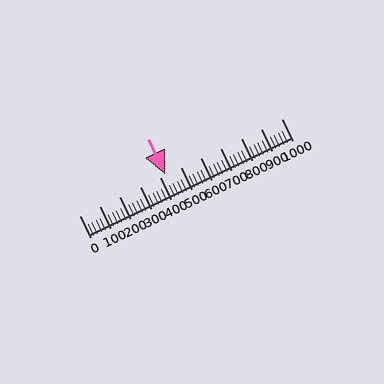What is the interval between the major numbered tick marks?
The major tick marks are spaced 100 units apart.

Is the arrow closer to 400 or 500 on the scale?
The arrow is closer to 400.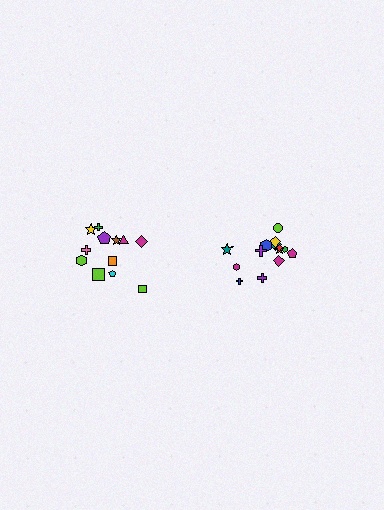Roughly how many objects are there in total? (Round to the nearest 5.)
Roughly 25 objects in total.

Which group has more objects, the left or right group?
The right group.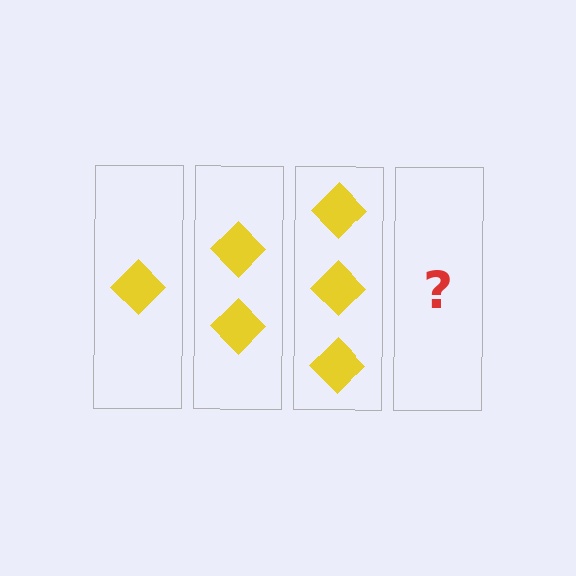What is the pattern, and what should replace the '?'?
The pattern is that each step adds one more diamond. The '?' should be 4 diamonds.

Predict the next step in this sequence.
The next step is 4 diamonds.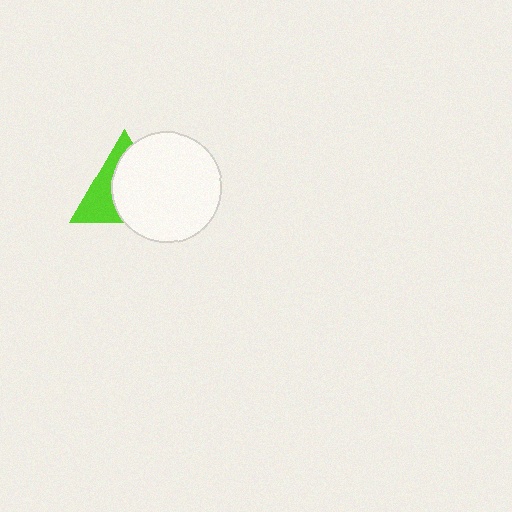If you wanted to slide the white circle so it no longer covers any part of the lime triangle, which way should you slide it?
Slide it right — that is the most direct way to separate the two shapes.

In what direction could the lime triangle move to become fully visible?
The lime triangle could move left. That would shift it out from behind the white circle entirely.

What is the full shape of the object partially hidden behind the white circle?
The partially hidden object is a lime triangle.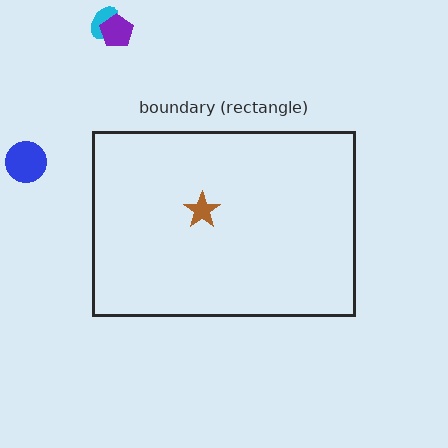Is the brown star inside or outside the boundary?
Inside.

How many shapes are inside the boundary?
1 inside, 3 outside.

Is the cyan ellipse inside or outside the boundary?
Outside.